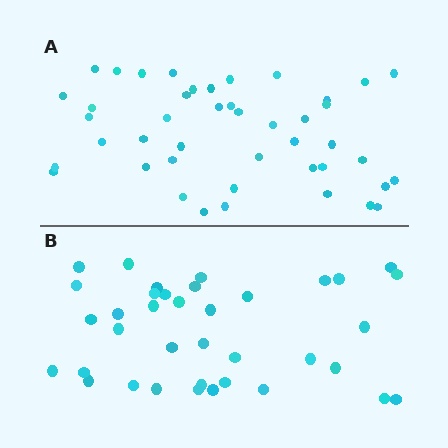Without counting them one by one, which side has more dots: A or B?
Region A (the top region) has more dots.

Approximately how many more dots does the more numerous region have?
Region A has roughly 8 or so more dots than region B.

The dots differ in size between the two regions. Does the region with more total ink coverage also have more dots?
No. Region B has more total ink coverage because its dots are larger, but region A actually contains more individual dots. Total area can be misleading — the number of items is what matters here.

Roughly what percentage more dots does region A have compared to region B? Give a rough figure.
About 20% more.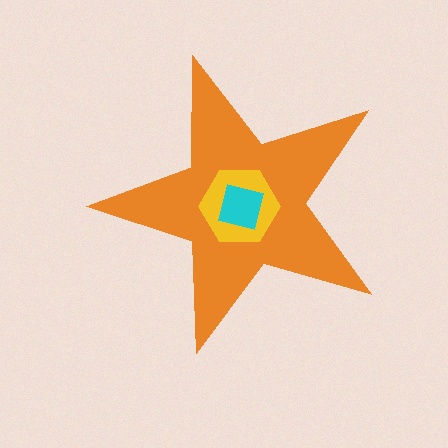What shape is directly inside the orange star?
The yellow hexagon.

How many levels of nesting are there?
3.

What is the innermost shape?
The cyan square.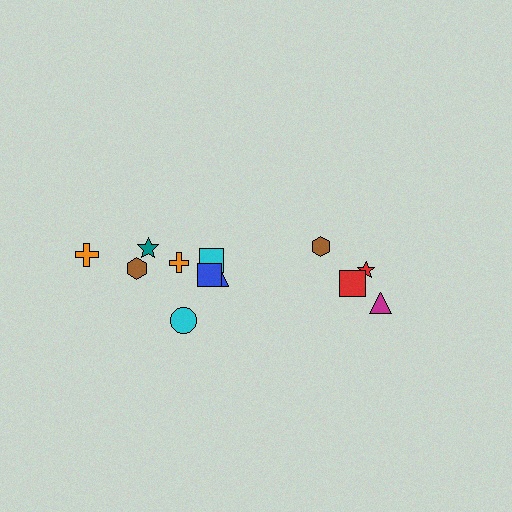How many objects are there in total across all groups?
There are 12 objects.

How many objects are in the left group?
There are 8 objects.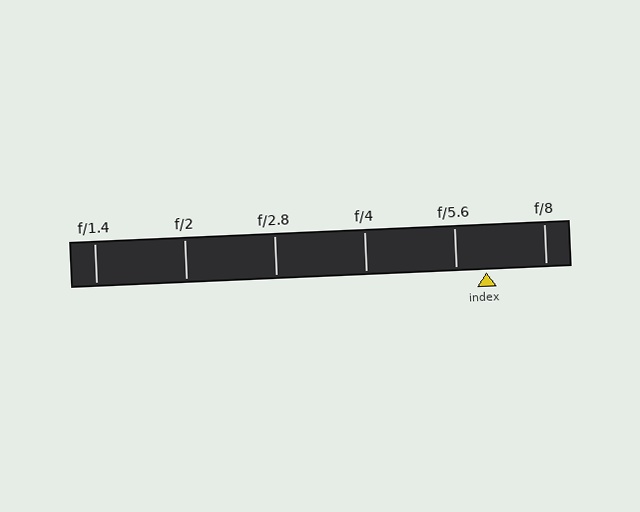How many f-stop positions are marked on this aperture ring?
There are 6 f-stop positions marked.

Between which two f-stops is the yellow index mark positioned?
The index mark is between f/5.6 and f/8.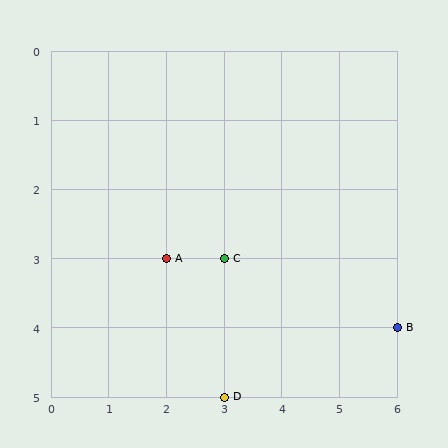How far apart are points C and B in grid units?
Points C and B are 3 columns and 1 row apart (about 3.2 grid units diagonally).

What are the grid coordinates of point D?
Point D is at grid coordinates (3, 5).